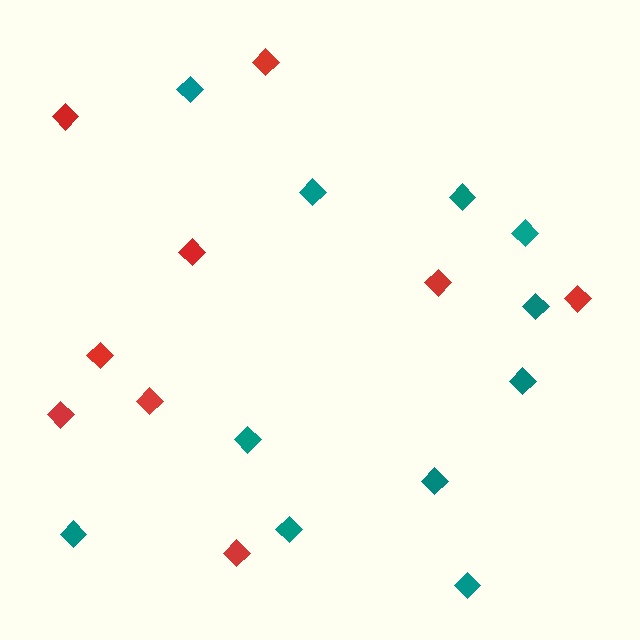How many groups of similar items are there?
There are 2 groups: one group of red diamonds (9) and one group of teal diamonds (11).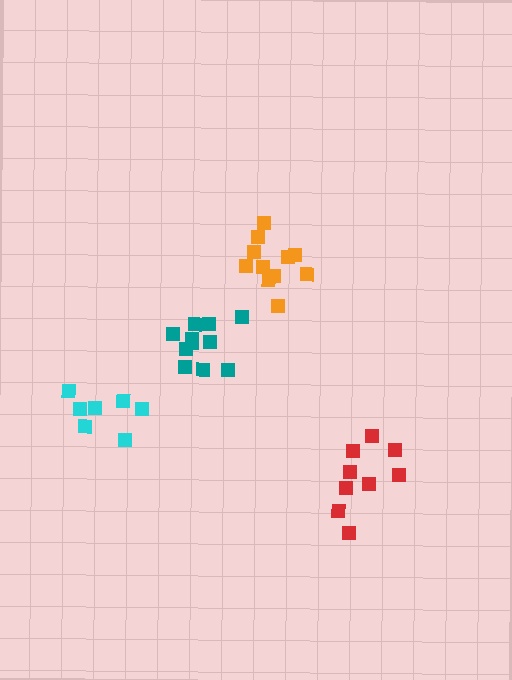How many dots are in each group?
Group 1: 9 dots, Group 2: 11 dots, Group 3: 11 dots, Group 4: 7 dots (38 total).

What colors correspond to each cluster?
The clusters are colored: red, orange, teal, cyan.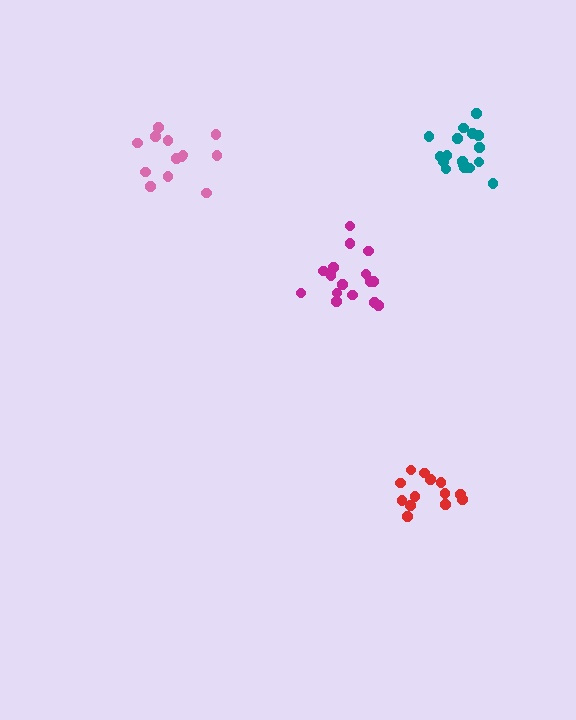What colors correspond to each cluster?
The clusters are colored: teal, red, magenta, pink.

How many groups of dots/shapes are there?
There are 4 groups.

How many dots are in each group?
Group 1: 18 dots, Group 2: 13 dots, Group 3: 16 dots, Group 4: 13 dots (60 total).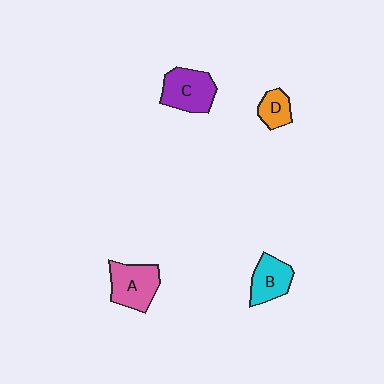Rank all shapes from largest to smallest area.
From largest to smallest: C (purple), A (pink), B (cyan), D (orange).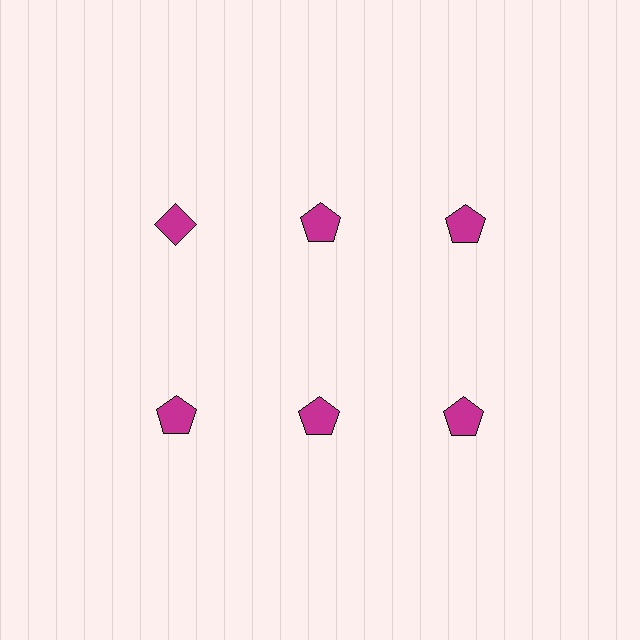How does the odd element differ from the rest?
It has a different shape: diamond instead of pentagon.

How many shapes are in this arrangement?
There are 6 shapes arranged in a grid pattern.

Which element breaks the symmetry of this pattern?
The magenta diamond in the top row, leftmost column breaks the symmetry. All other shapes are magenta pentagons.